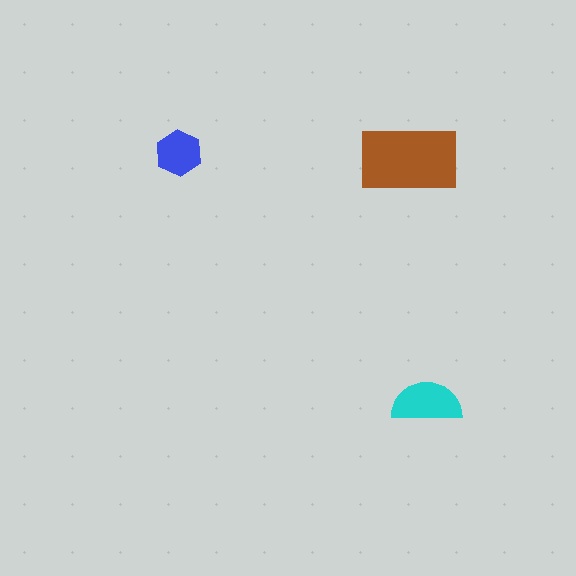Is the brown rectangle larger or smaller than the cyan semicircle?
Larger.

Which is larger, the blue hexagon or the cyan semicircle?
The cyan semicircle.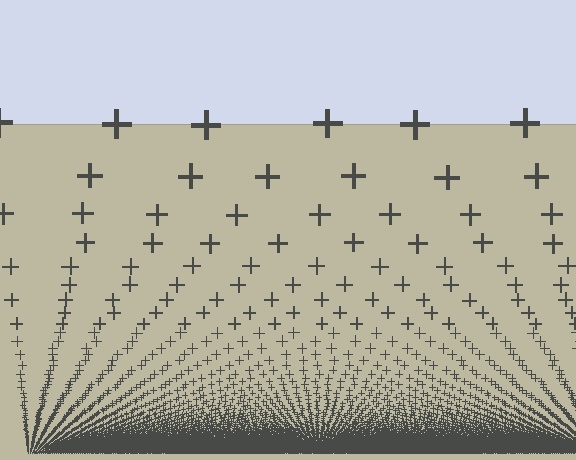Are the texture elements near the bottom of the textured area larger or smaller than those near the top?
Smaller. The gradient is inverted — elements near the bottom are smaller and denser.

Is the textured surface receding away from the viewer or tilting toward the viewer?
The surface appears to tilt toward the viewer. Texture elements get larger and sparser toward the top.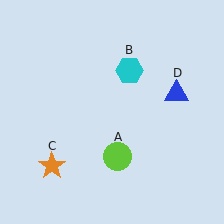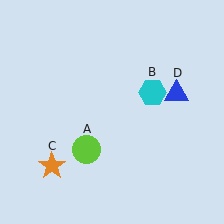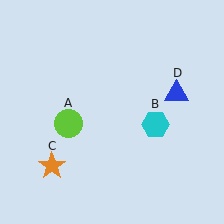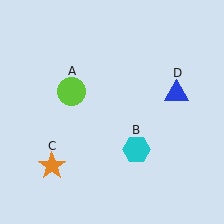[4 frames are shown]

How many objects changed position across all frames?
2 objects changed position: lime circle (object A), cyan hexagon (object B).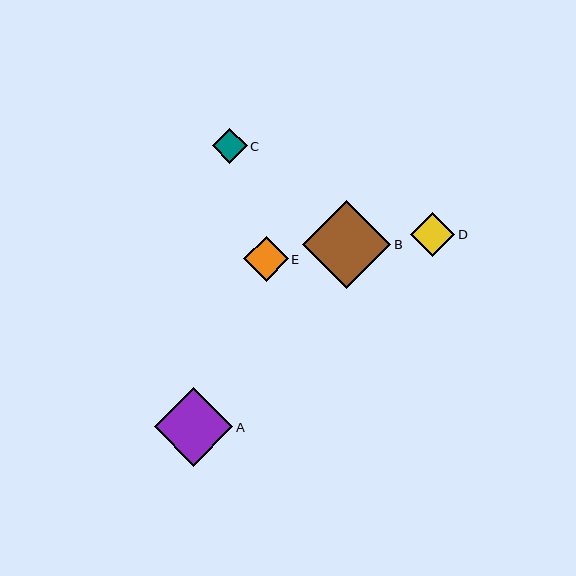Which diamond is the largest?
Diamond B is the largest with a size of approximately 88 pixels.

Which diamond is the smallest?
Diamond C is the smallest with a size of approximately 35 pixels.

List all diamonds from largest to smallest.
From largest to smallest: B, A, E, D, C.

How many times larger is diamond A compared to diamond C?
Diamond A is approximately 2.2 times the size of diamond C.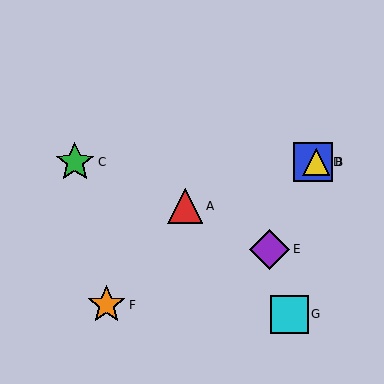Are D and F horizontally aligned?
No, D is at y≈162 and F is at y≈305.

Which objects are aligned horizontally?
Objects B, C, D are aligned horizontally.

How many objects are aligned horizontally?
3 objects (B, C, D) are aligned horizontally.